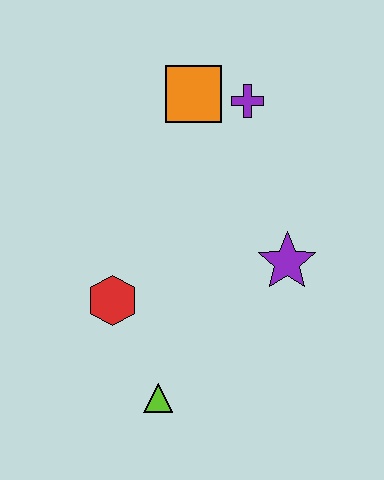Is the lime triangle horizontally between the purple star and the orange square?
No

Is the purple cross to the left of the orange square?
No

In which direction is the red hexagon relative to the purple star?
The red hexagon is to the left of the purple star.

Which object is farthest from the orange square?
The lime triangle is farthest from the orange square.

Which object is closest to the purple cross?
The orange square is closest to the purple cross.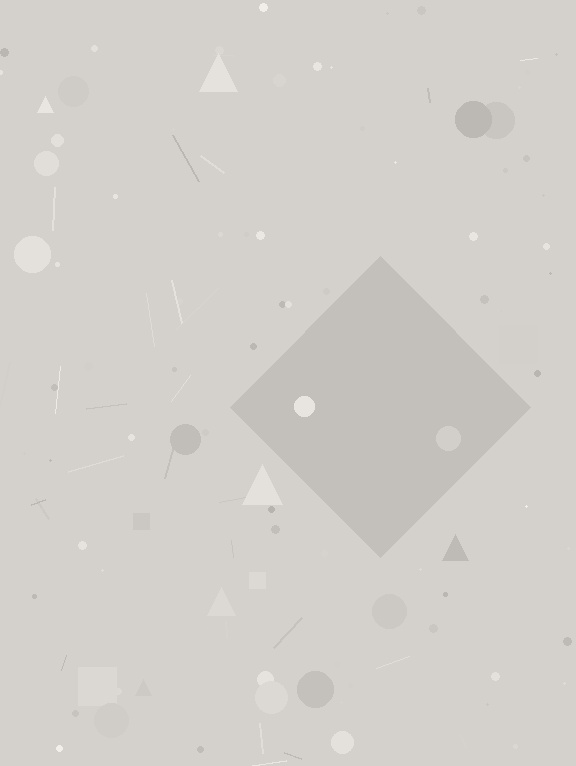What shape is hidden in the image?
A diamond is hidden in the image.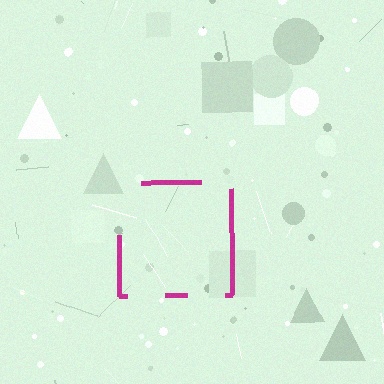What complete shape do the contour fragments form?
The contour fragments form a square.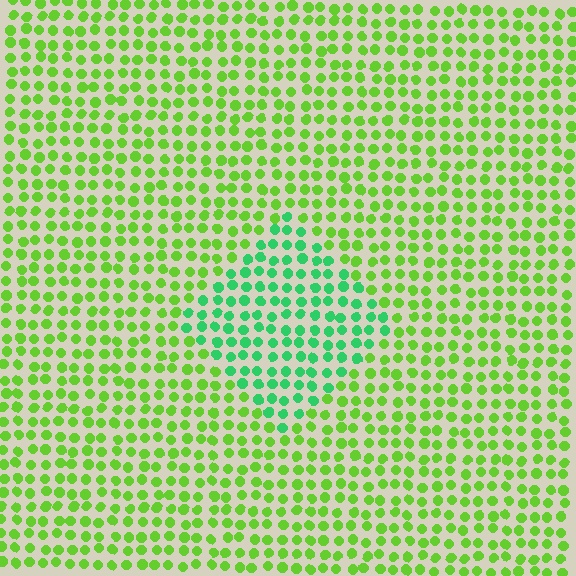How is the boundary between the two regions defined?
The boundary is defined purely by a slight shift in hue (about 42 degrees). Spacing, size, and orientation are identical on both sides.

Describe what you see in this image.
The image is filled with small lime elements in a uniform arrangement. A diamond-shaped region is visible where the elements are tinted to a slightly different hue, forming a subtle color boundary.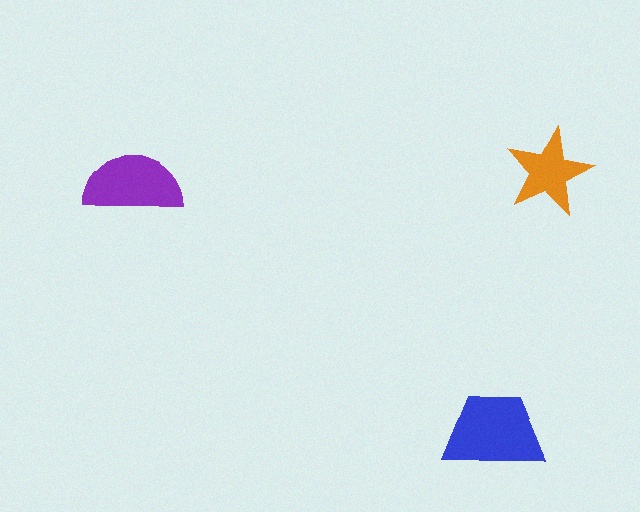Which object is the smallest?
The orange star.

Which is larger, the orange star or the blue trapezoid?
The blue trapezoid.